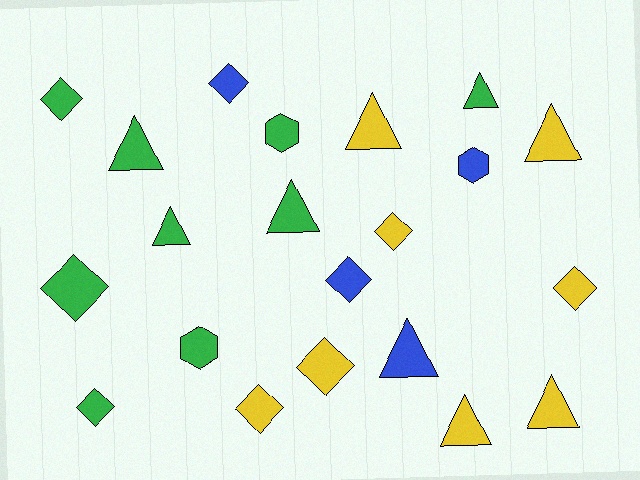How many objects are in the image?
There are 21 objects.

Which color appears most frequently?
Green, with 9 objects.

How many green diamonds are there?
There are 3 green diamonds.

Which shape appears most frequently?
Diamond, with 9 objects.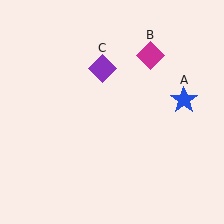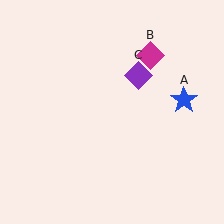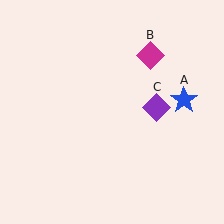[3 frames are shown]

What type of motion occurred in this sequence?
The purple diamond (object C) rotated clockwise around the center of the scene.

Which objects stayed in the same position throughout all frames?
Blue star (object A) and magenta diamond (object B) remained stationary.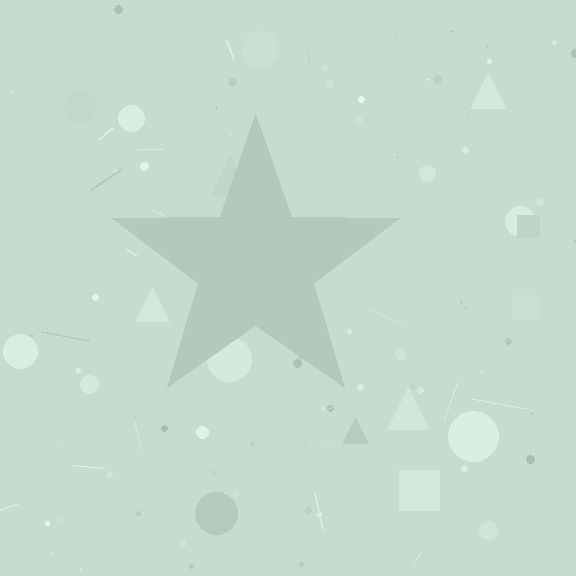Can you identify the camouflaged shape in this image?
The camouflaged shape is a star.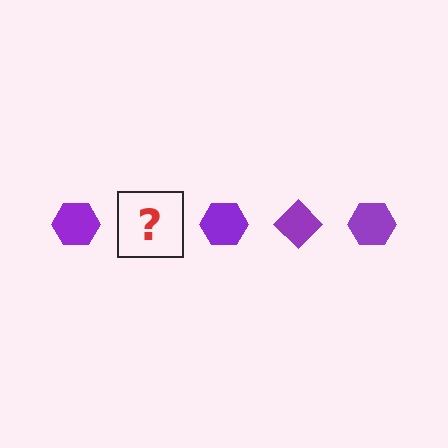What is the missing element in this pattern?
The missing element is a purple diamond.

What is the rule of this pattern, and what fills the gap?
The rule is that the pattern cycles through hexagon, diamond shapes in purple. The gap should be filled with a purple diamond.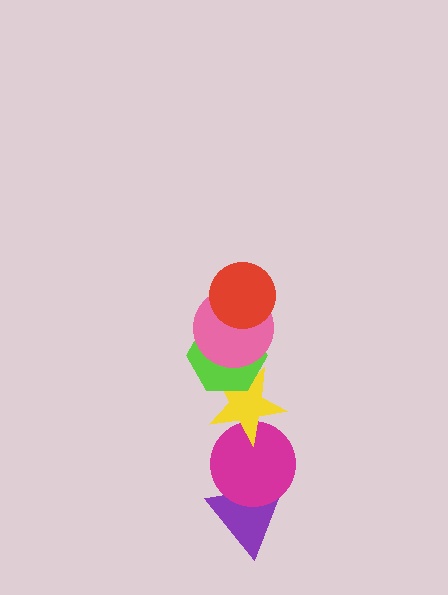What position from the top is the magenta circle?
The magenta circle is 5th from the top.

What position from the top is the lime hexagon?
The lime hexagon is 3rd from the top.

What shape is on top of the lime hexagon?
The pink circle is on top of the lime hexagon.